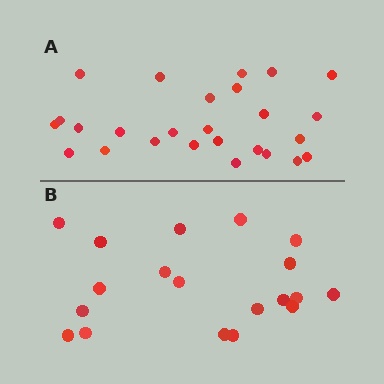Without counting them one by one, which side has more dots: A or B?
Region A (the top region) has more dots.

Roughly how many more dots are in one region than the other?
Region A has roughly 8 or so more dots than region B.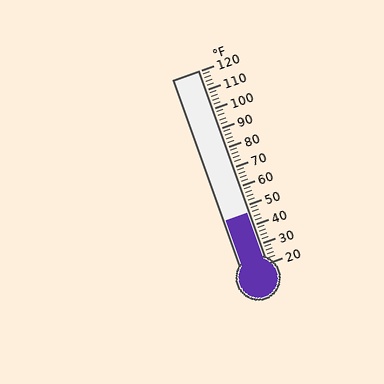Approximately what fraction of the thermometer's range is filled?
The thermometer is filled to approximately 25% of its range.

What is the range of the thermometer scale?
The thermometer scale ranges from 20°F to 120°F.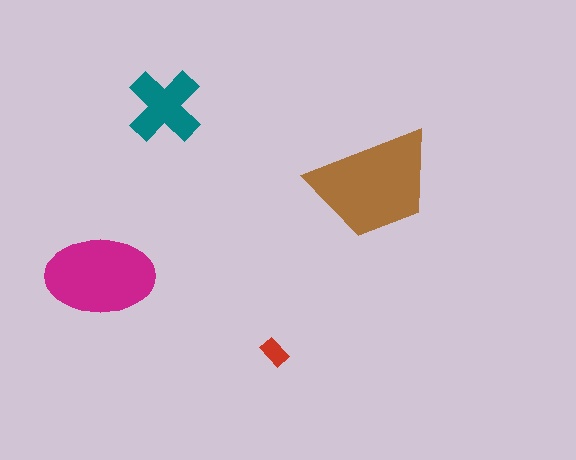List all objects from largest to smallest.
The brown trapezoid, the magenta ellipse, the teal cross, the red rectangle.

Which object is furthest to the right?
The brown trapezoid is rightmost.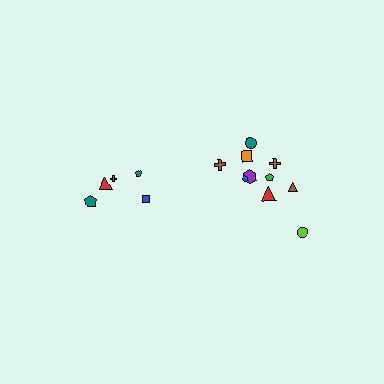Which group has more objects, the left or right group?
The right group.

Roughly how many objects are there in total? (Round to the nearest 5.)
Roughly 15 objects in total.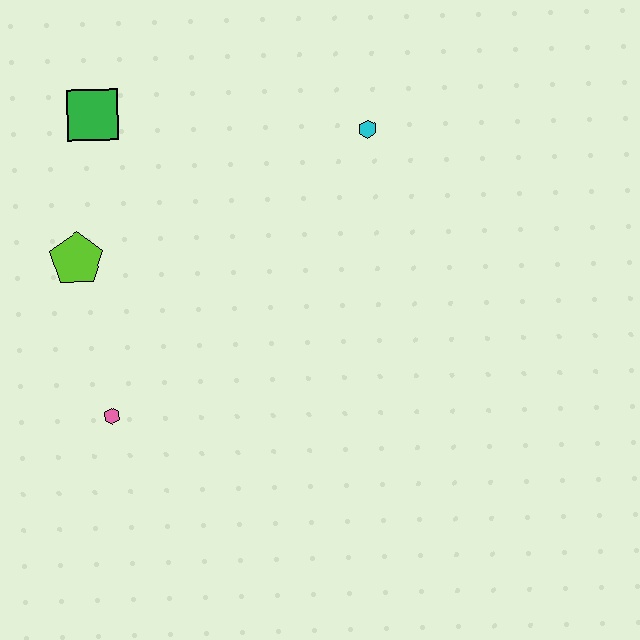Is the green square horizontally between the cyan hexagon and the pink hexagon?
No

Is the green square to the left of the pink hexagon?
Yes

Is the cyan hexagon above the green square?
No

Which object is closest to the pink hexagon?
The lime pentagon is closest to the pink hexagon.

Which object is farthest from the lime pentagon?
The cyan hexagon is farthest from the lime pentagon.